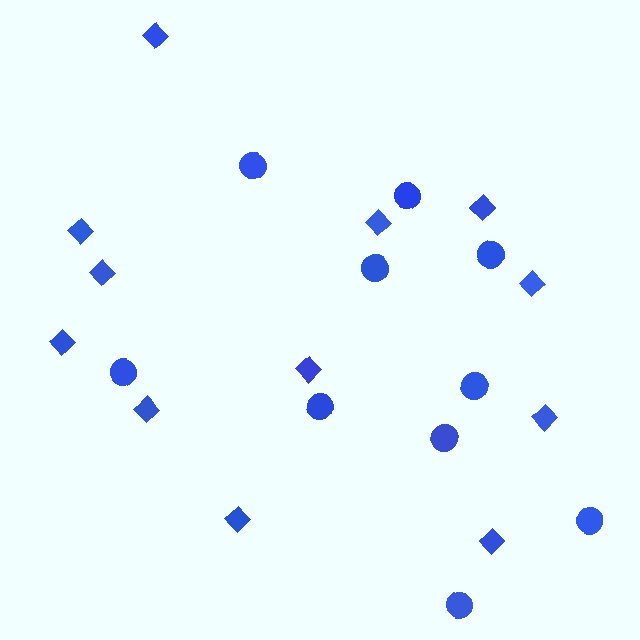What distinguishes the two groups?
There are 2 groups: one group of circles (10) and one group of diamonds (12).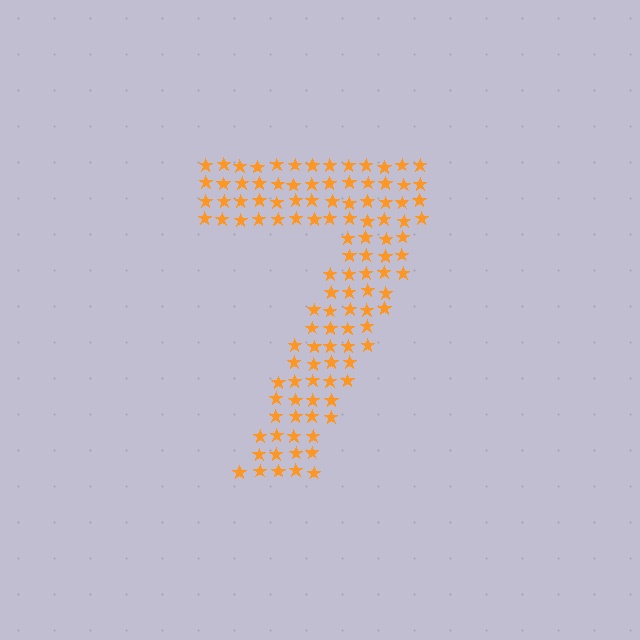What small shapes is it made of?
It is made of small stars.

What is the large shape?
The large shape is the digit 7.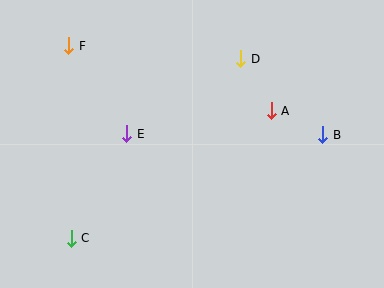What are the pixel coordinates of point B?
Point B is at (323, 135).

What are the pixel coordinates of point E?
Point E is at (127, 134).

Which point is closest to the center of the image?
Point E at (127, 134) is closest to the center.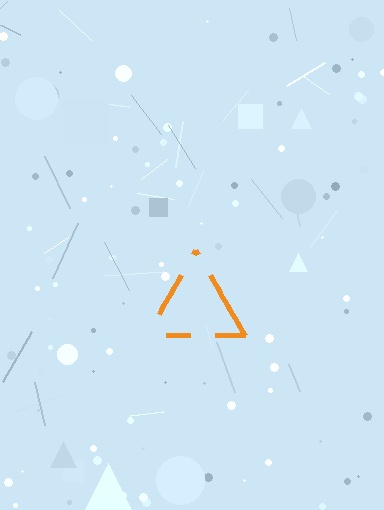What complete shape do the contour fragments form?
The contour fragments form a triangle.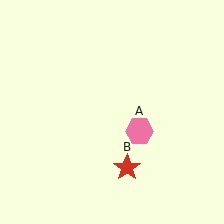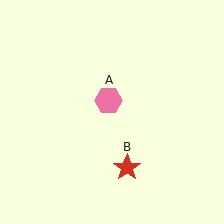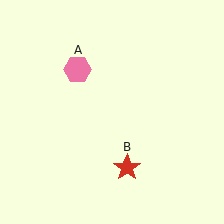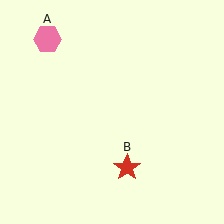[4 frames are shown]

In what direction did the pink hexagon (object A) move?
The pink hexagon (object A) moved up and to the left.